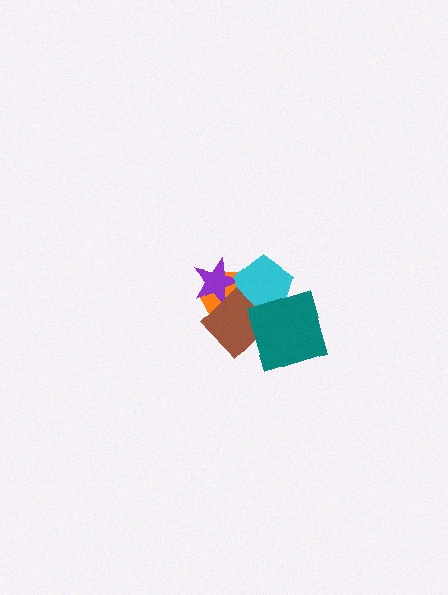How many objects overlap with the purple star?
3 objects overlap with the purple star.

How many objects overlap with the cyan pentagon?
4 objects overlap with the cyan pentagon.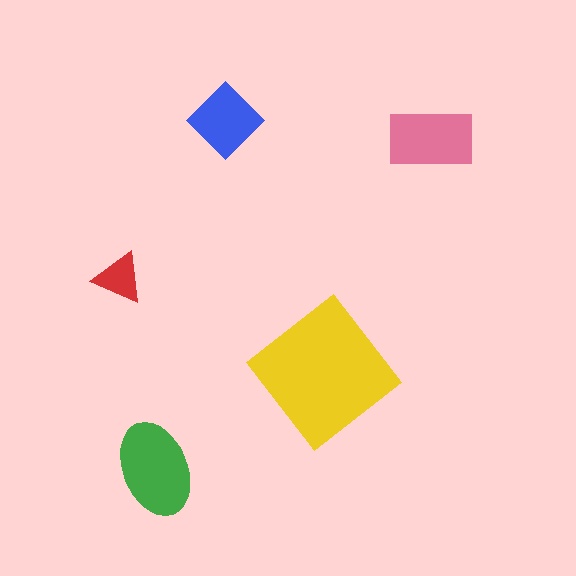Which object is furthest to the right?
The pink rectangle is rightmost.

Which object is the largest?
The yellow diamond.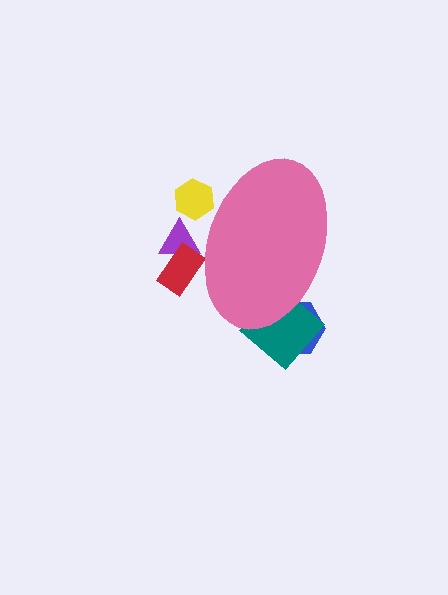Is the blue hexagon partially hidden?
Yes, the blue hexagon is partially hidden behind the pink ellipse.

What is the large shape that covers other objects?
A pink ellipse.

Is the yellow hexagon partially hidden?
Yes, the yellow hexagon is partially hidden behind the pink ellipse.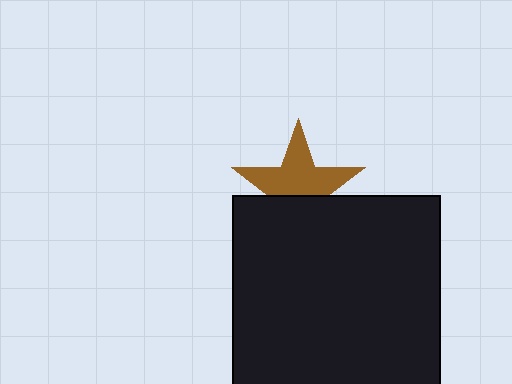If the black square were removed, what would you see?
You would see the complete brown star.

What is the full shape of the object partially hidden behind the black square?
The partially hidden object is a brown star.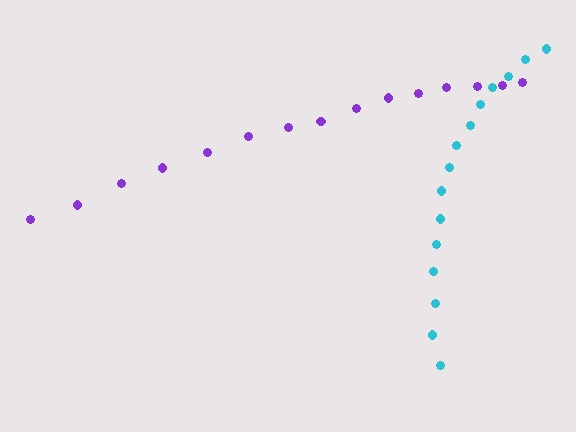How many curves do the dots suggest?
There are 2 distinct paths.